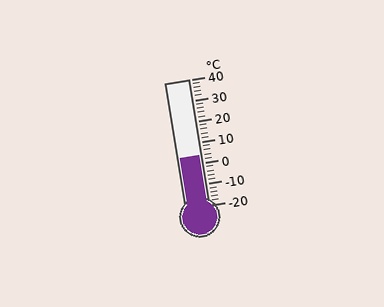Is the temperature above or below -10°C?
The temperature is above -10°C.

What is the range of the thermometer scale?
The thermometer scale ranges from -20°C to 40°C.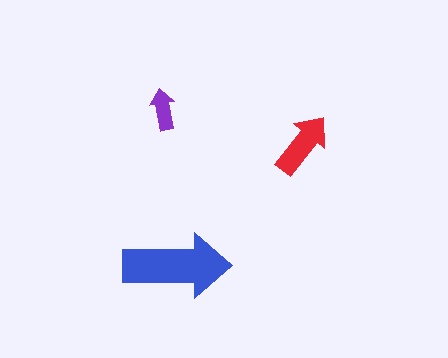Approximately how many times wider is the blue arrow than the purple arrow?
About 2.5 times wider.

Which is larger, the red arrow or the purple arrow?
The red one.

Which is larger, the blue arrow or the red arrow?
The blue one.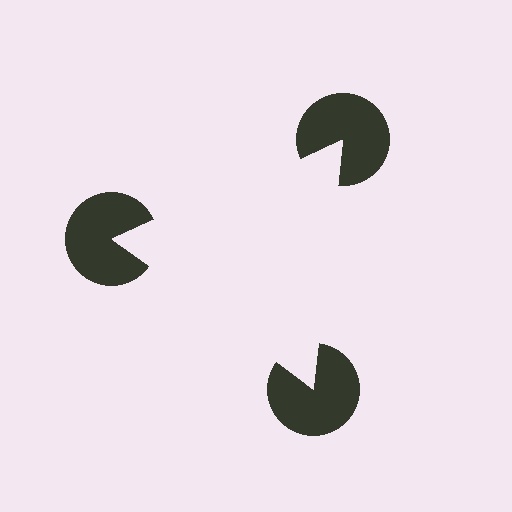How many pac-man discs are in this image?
There are 3 — one at each vertex of the illusory triangle.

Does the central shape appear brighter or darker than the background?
It typically appears slightly brighter than the background, even though no actual brightness change is drawn.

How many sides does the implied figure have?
3 sides.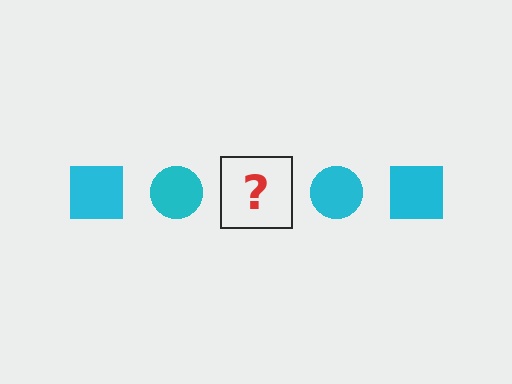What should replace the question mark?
The question mark should be replaced with a cyan square.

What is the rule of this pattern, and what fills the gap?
The rule is that the pattern cycles through square, circle shapes in cyan. The gap should be filled with a cyan square.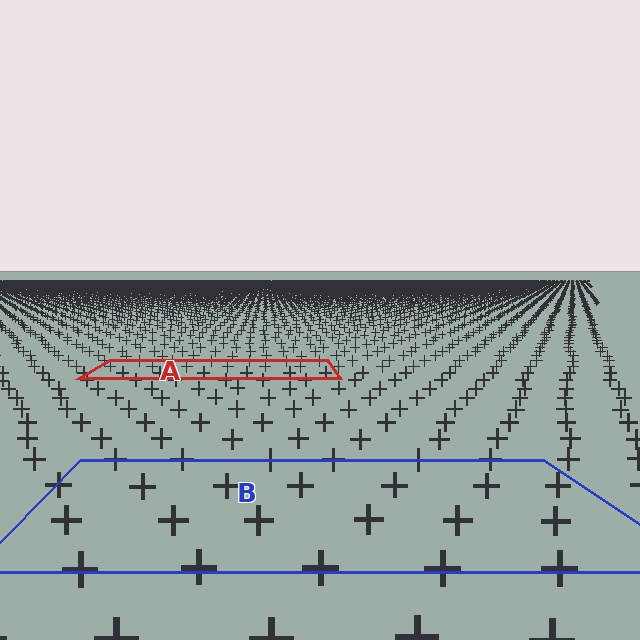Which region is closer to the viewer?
Region B is closer. The texture elements there are larger and more spread out.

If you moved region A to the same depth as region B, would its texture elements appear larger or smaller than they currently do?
They would appear larger. At a closer depth, the same texture elements are projected at a bigger on-screen size.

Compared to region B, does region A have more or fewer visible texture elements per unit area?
Region A has more texture elements per unit area — they are packed more densely because it is farther away.